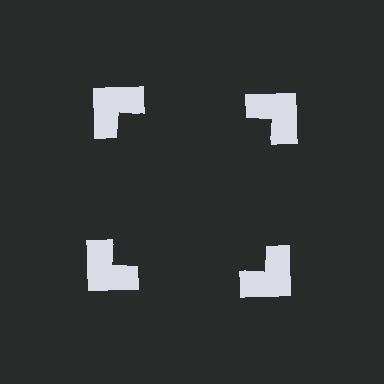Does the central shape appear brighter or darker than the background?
It typically appears slightly darker than the background, even though no actual brightness change is drawn.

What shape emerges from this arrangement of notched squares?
An illusory square — its edges are inferred from the aligned wedge cuts in the notched squares, not physically drawn.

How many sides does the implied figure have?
4 sides.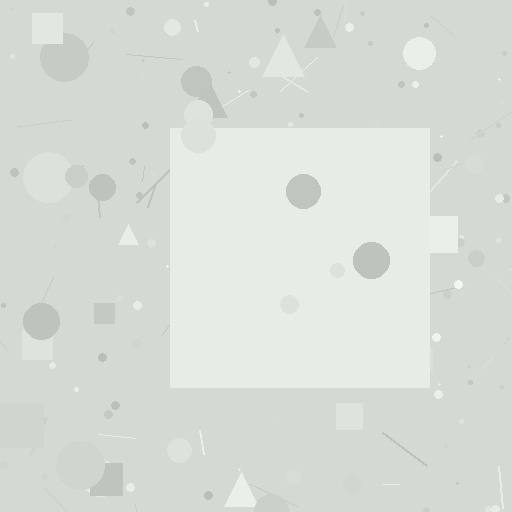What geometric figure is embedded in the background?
A square is embedded in the background.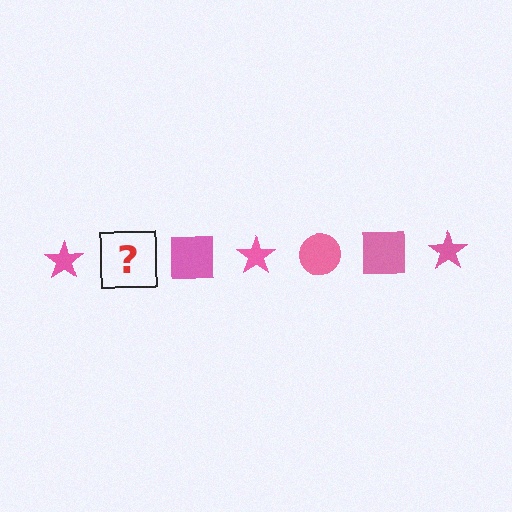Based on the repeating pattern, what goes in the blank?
The blank should be a pink circle.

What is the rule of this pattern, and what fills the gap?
The rule is that the pattern cycles through star, circle, square shapes in pink. The gap should be filled with a pink circle.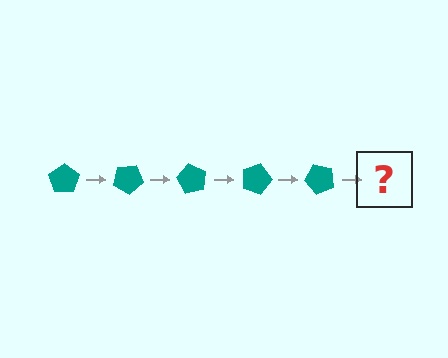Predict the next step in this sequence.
The next step is a teal pentagon rotated 150 degrees.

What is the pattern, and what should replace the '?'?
The pattern is that the pentagon rotates 30 degrees each step. The '?' should be a teal pentagon rotated 150 degrees.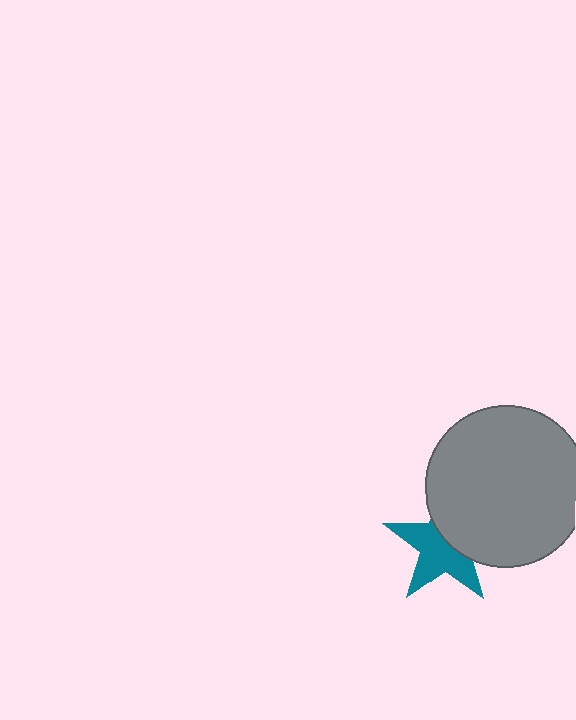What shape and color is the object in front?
The object in front is a gray circle.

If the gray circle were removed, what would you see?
You would see the complete teal star.